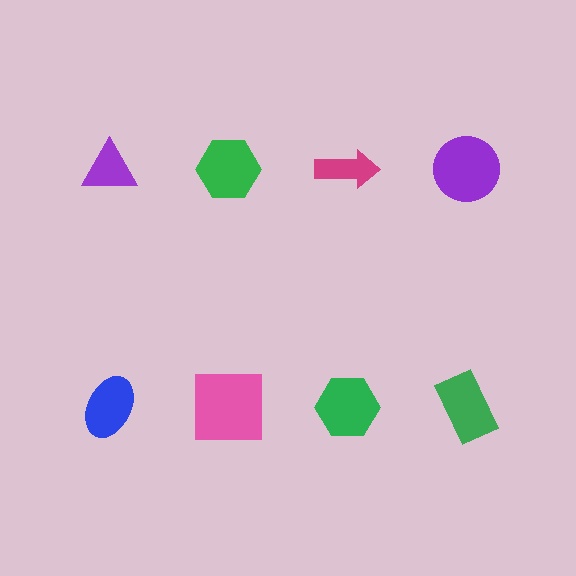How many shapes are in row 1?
4 shapes.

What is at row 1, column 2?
A green hexagon.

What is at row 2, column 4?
A green rectangle.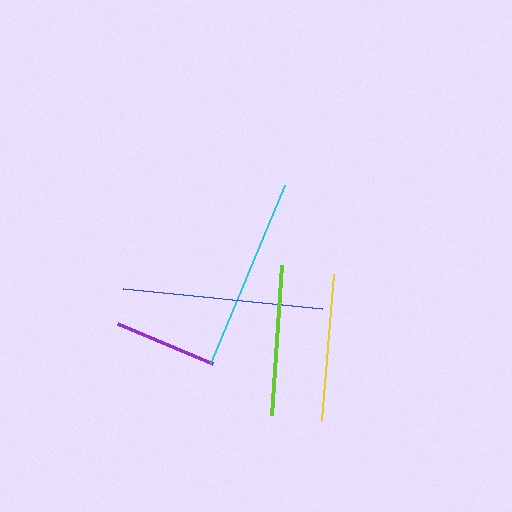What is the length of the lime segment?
The lime segment is approximately 150 pixels long.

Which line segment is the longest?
The blue line is the longest at approximately 200 pixels.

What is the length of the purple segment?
The purple segment is approximately 103 pixels long.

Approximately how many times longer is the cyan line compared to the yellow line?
The cyan line is approximately 1.3 times the length of the yellow line.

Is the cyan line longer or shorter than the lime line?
The cyan line is longer than the lime line.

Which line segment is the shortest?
The purple line is the shortest at approximately 103 pixels.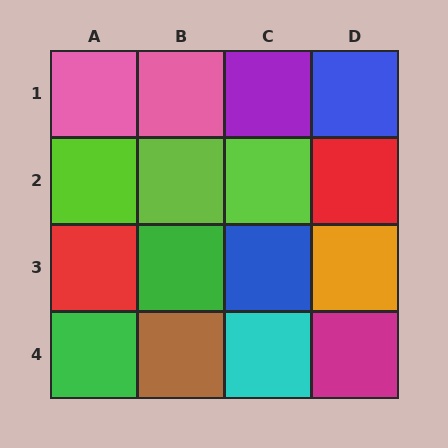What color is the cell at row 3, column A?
Red.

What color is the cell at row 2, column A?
Lime.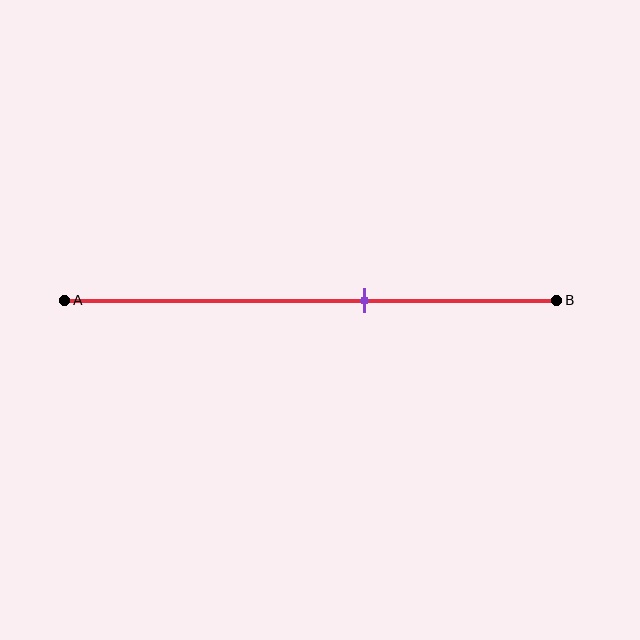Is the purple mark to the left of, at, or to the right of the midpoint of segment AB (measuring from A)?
The purple mark is to the right of the midpoint of segment AB.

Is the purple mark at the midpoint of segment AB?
No, the mark is at about 60% from A, not at the 50% midpoint.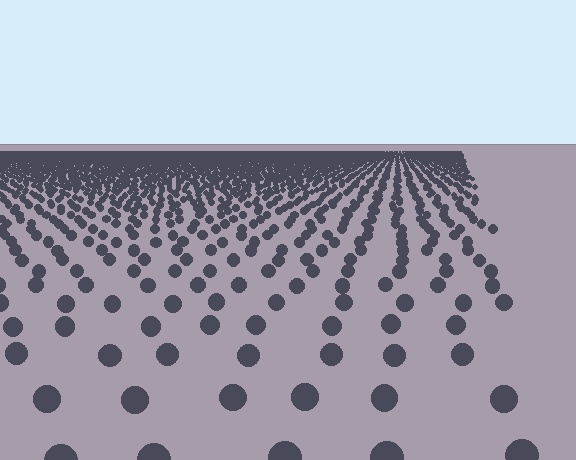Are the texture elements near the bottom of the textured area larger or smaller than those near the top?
Larger. Near the bottom, elements are closer to the viewer and appear at a bigger on-screen size.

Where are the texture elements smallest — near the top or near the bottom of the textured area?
Near the top.